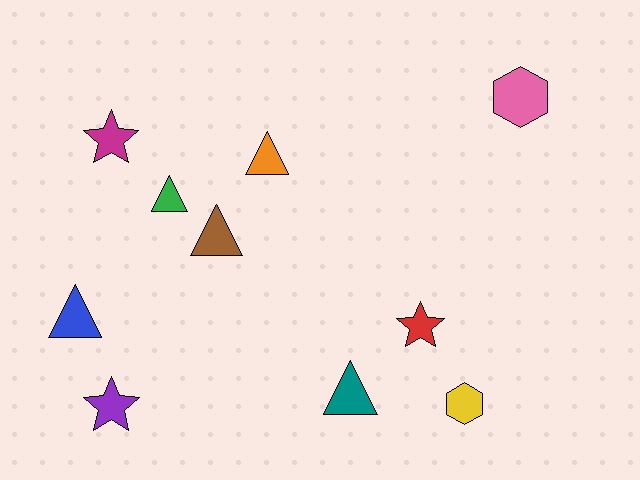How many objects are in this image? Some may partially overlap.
There are 10 objects.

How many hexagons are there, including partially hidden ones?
There are 2 hexagons.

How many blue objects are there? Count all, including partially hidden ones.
There is 1 blue object.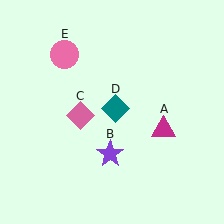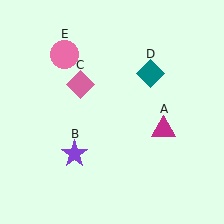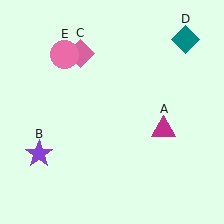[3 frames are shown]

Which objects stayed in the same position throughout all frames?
Magenta triangle (object A) and pink circle (object E) remained stationary.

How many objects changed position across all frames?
3 objects changed position: purple star (object B), pink diamond (object C), teal diamond (object D).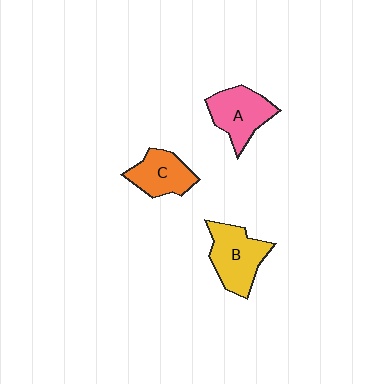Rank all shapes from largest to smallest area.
From largest to smallest: B (yellow), A (pink), C (orange).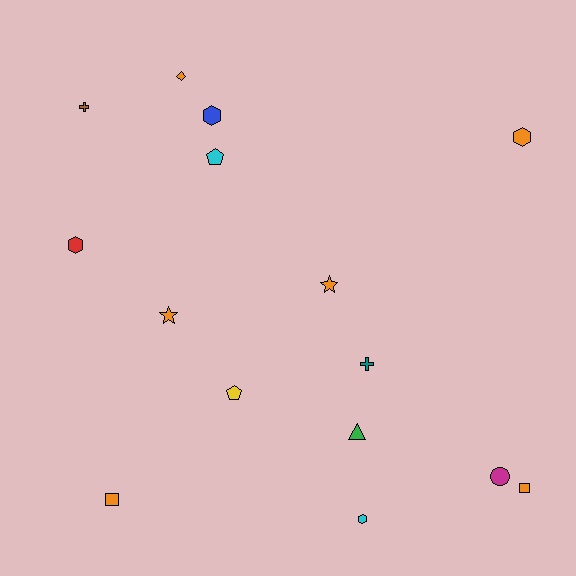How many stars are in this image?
There are 2 stars.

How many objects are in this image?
There are 15 objects.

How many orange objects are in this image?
There are 6 orange objects.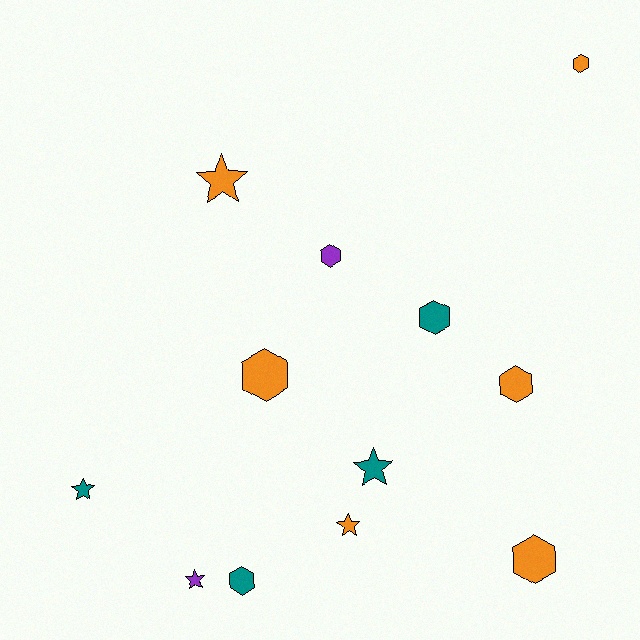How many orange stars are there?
There are 2 orange stars.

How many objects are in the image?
There are 12 objects.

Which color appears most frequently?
Orange, with 6 objects.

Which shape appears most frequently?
Hexagon, with 7 objects.